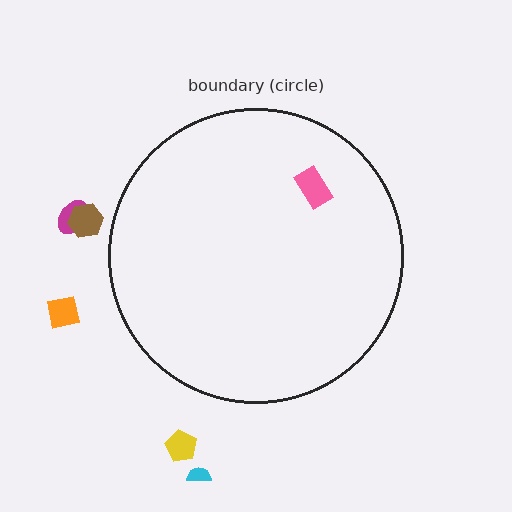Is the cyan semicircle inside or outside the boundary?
Outside.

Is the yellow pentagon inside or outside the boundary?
Outside.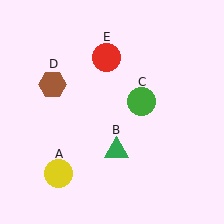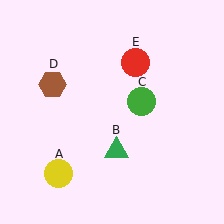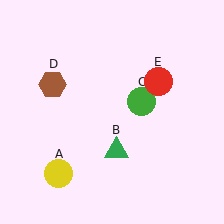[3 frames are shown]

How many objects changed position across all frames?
1 object changed position: red circle (object E).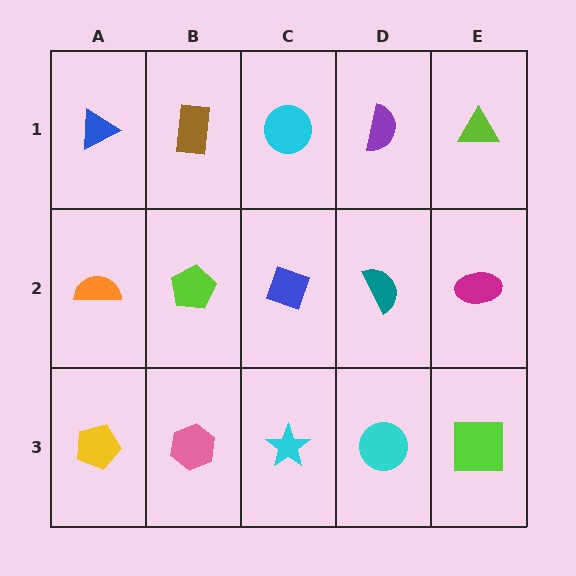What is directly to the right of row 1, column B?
A cyan circle.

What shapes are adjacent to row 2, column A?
A blue triangle (row 1, column A), a yellow pentagon (row 3, column A), a lime pentagon (row 2, column B).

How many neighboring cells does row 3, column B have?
3.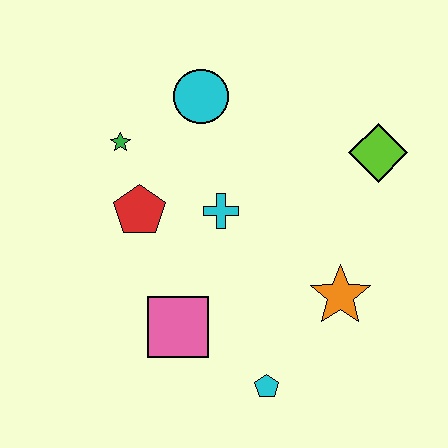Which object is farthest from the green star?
The cyan pentagon is farthest from the green star.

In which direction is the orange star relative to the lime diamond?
The orange star is below the lime diamond.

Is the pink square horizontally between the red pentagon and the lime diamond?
Yes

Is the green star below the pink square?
No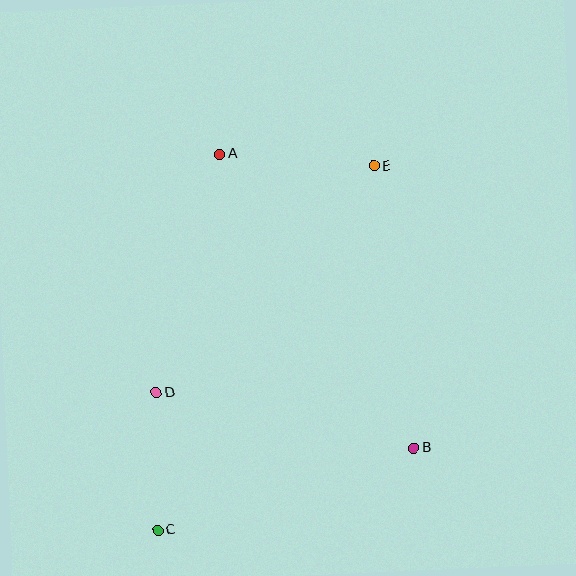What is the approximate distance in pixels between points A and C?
The distance between A and C is approximately 381 pixels.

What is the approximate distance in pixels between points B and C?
The distance between B and C is approximately 269 pixels.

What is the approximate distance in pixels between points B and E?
The distance between B and E is approximately 285 pixels.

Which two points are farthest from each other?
Points C and E are farthest from each other.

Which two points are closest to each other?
Points C and D are closest to each other.